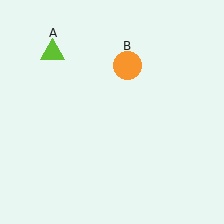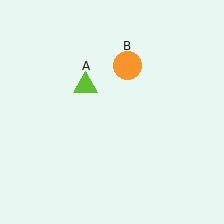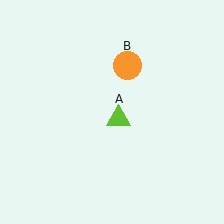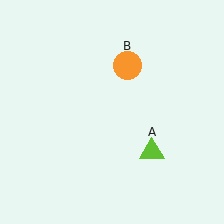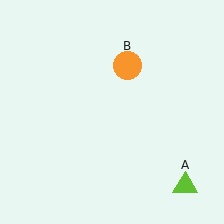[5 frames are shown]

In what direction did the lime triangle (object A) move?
The lime triangle (object A) moved down and to the right.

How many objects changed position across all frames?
1 object changed position: lime triangle (object A).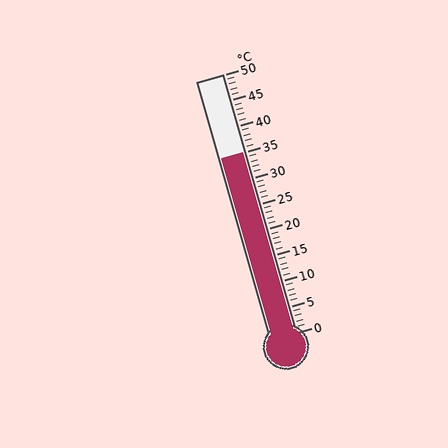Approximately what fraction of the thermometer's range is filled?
The thermometer is filled to approximately 70% of its range.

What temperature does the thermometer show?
The thermometer shows approximately 35°C.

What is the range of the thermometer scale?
The thermometer scale ranges from 0°C to 50°C.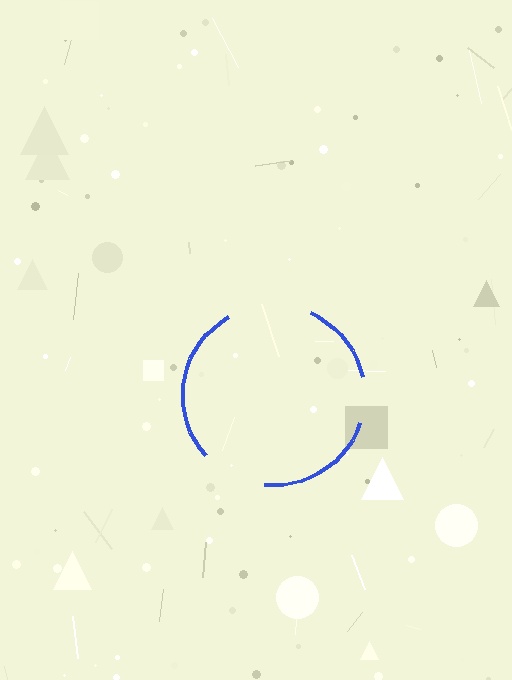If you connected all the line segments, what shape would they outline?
They would outline a circle.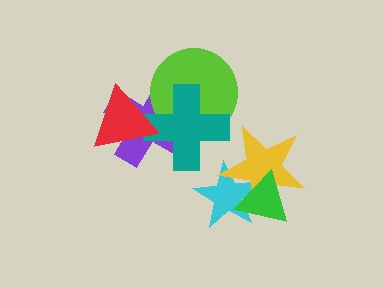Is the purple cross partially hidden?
Yes, it is partially covered by another shape.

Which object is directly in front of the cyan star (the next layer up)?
The yellow star is directly in front of the cyan star.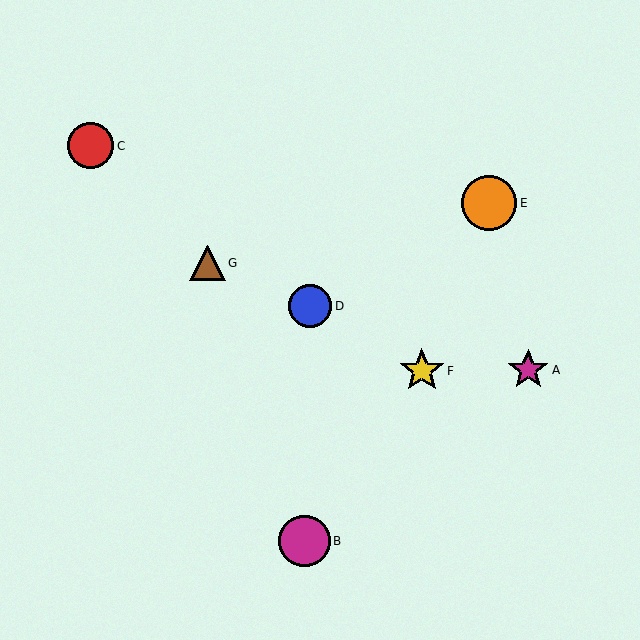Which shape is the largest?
The orange circle (labeled E) is the largest.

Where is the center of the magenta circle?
The center of the magenta circle is at (304, 541).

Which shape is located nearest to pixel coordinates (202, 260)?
The brown triangle (labeled G) at (208, 263) is nearest to that location.